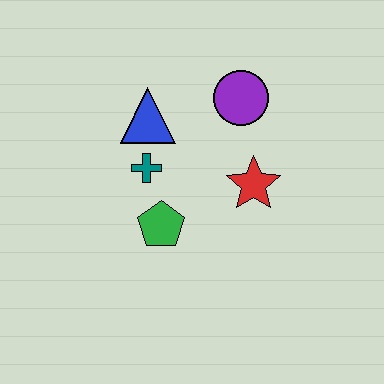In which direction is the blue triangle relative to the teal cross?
The blue triangle is above the teal cross.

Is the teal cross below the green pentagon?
No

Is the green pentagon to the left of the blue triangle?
No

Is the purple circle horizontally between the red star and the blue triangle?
Yes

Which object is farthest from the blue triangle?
The red star is farthest from the blue triangle.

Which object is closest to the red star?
The purple circle is closest to the red star.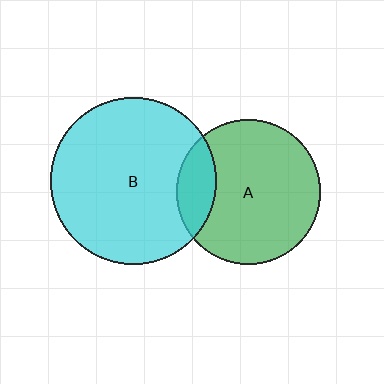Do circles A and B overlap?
Yes.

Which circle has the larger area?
Circle B (cyan).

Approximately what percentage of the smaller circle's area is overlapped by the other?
Approximately 20%.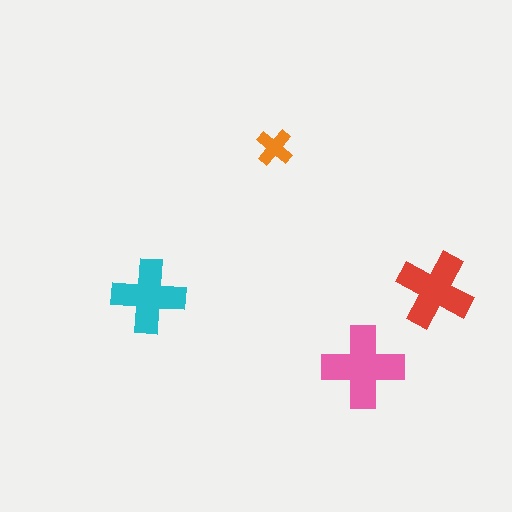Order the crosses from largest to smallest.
the pink one, the red one, the cyan one, the orange one.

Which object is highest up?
The orange cross is topmost.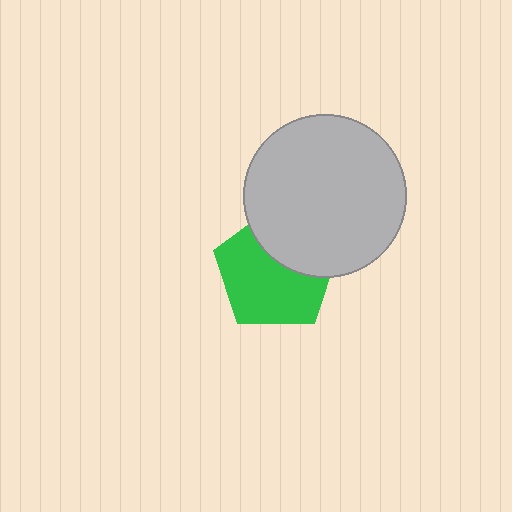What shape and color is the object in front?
The object in front is a light gray circle.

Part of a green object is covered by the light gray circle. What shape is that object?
It is a pentagon.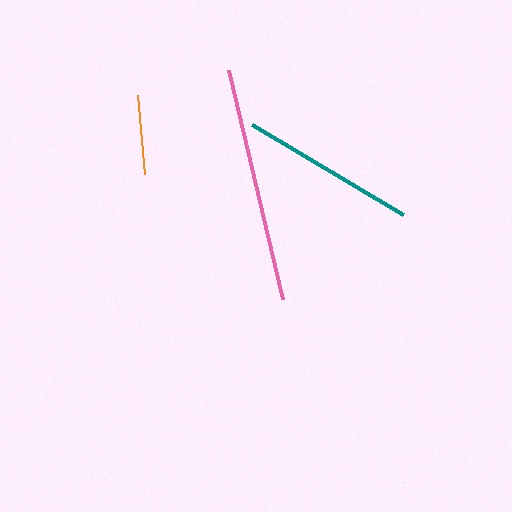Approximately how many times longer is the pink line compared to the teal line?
The pink line is approximately 1.3 times the length of the teal line.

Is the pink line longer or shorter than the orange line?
The pink line is longer than the orange line.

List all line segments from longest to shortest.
From longest to shortest: pink, teal, orange.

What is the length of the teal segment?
The teal segment is approximately 176 pixels long.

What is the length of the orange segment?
The orange segment is approximately 79 pixels long.